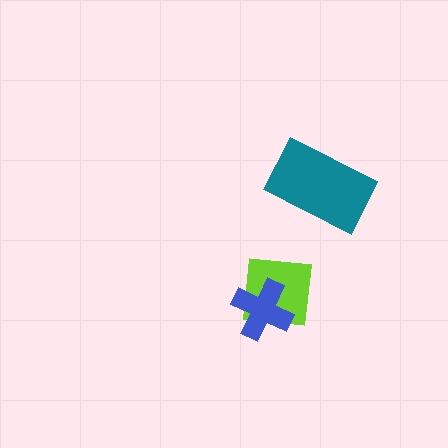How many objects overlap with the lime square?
1 object overlaps with the lime square.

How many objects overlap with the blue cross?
1 object overlaps with the blue cross.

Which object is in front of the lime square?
The blue cross is in front of the lime square.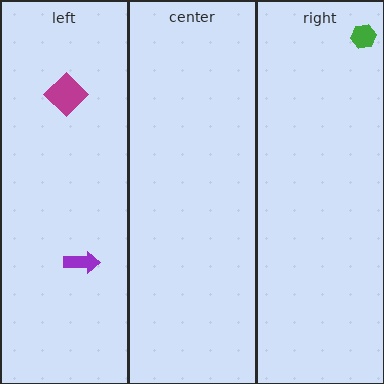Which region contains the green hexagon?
The right region.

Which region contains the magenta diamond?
The left region.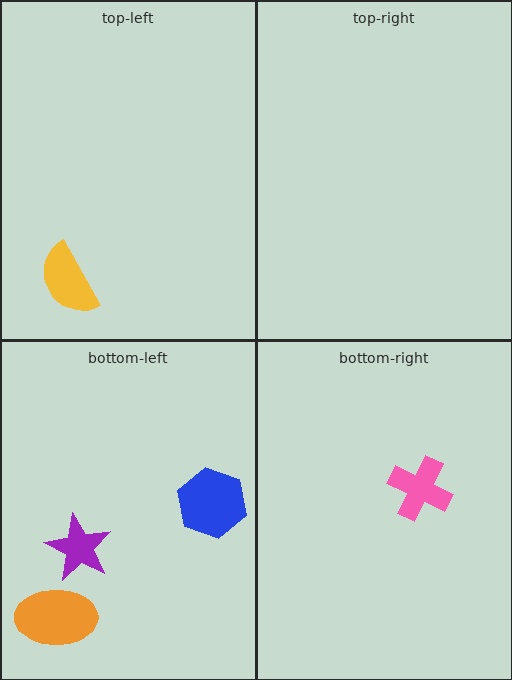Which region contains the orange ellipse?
The bottom-left region.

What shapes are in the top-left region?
The yellow semicircle.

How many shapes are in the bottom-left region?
3.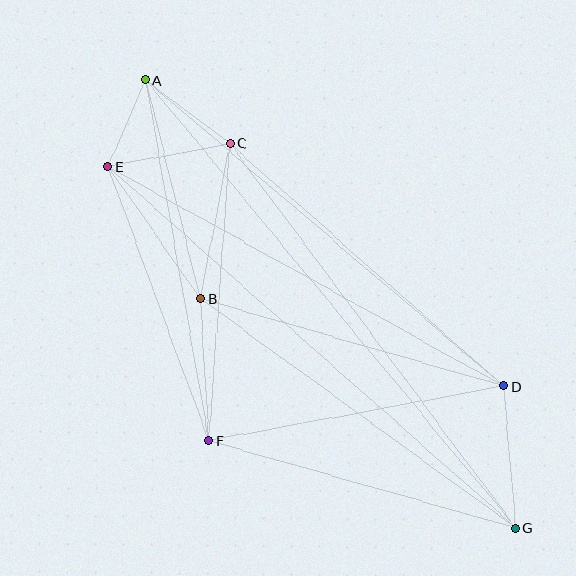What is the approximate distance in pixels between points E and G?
The distance between E and G is approximately 544 pixels.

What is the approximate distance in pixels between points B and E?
The distance between B and E is approximately 161 pixels.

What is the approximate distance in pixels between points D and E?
The distance between D and E is approximately 452 pixels.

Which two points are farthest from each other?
Points A and G are farthest from each other.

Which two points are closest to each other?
Points A and E are closest to each other.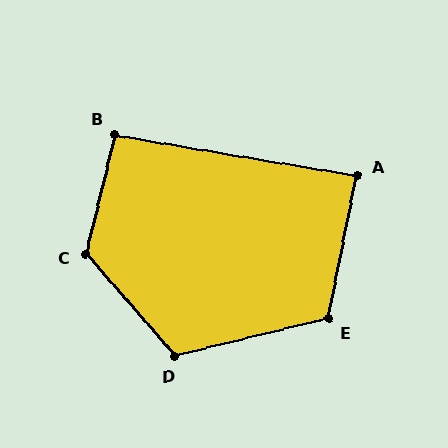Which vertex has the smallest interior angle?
A, at approximately 89 degrees.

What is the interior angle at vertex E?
Approximately 115 degrees (obtuse).